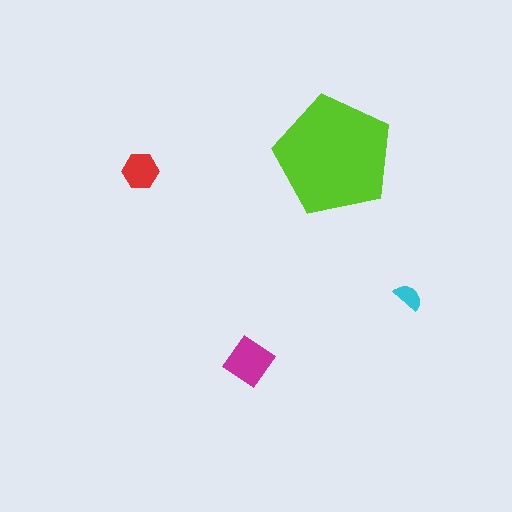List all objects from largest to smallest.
The lime pentagon, the magenta diamond, the red hexagon, the cyan semicircle.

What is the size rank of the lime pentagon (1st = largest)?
1st.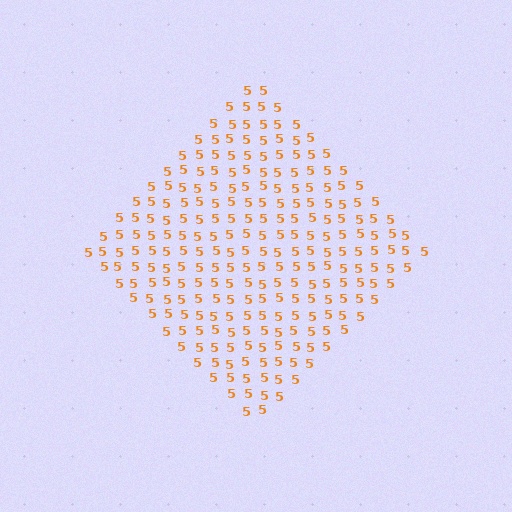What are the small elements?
The small elements are digit 5's.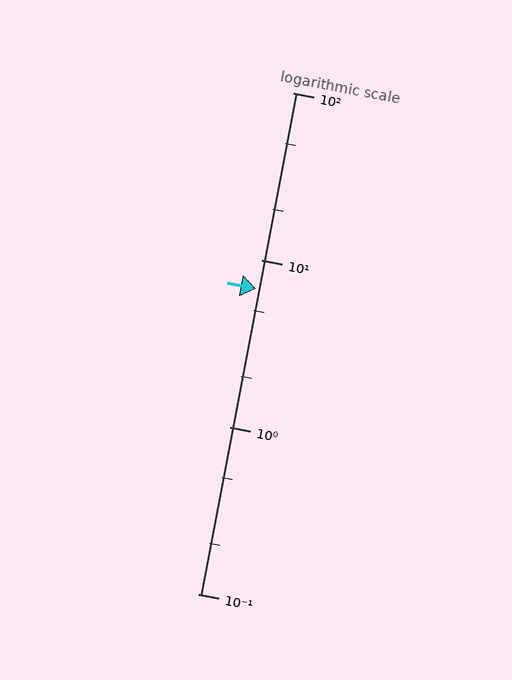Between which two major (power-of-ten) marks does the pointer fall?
The pointer is between 1 and 10.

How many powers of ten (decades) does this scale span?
The scale spans 3 decades, from 0.1 to 100.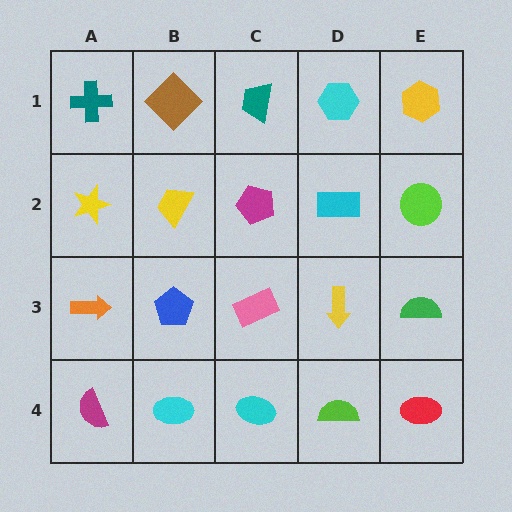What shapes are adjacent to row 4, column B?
A blue pentagon (row 3, column B), a magenta semicircle (row 4, column A), a cyan ellipse (row 4, column C).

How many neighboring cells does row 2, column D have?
4.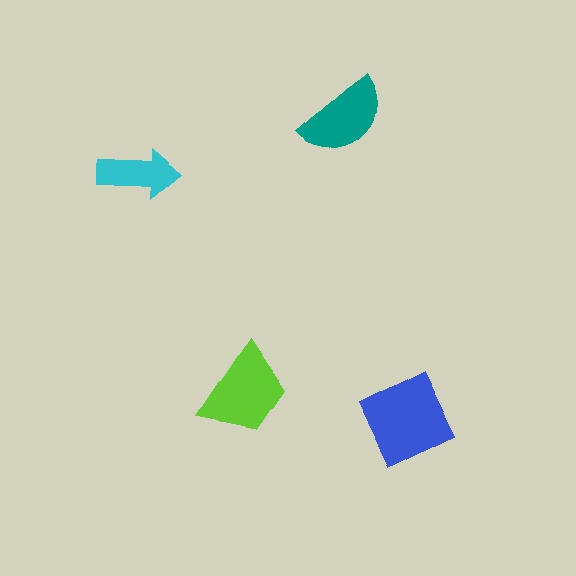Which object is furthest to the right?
The blue diamond is rightmost.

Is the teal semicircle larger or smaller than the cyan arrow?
Larger.